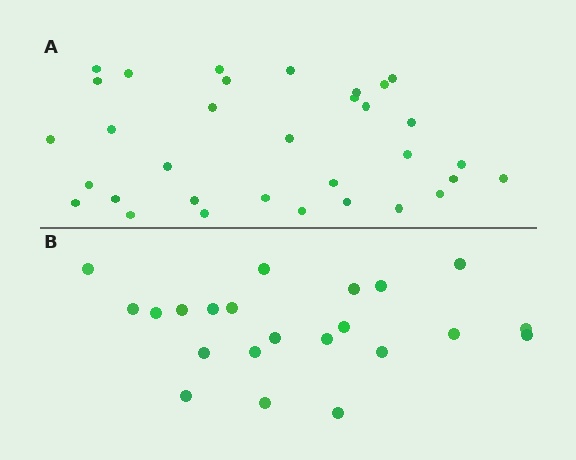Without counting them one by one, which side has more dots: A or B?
Region A (the top region) has more dots.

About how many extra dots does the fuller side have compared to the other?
Region A has roughly 12 or so more dots than region B.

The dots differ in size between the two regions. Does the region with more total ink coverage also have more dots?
No. Region B has more total ink coverage because its dots are larger, but region A actually contains more individual dots. Total area can be misleading — the number of items is what matters here.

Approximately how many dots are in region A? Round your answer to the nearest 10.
About 30 dots. (The exact count is 33, which rounds to 30.)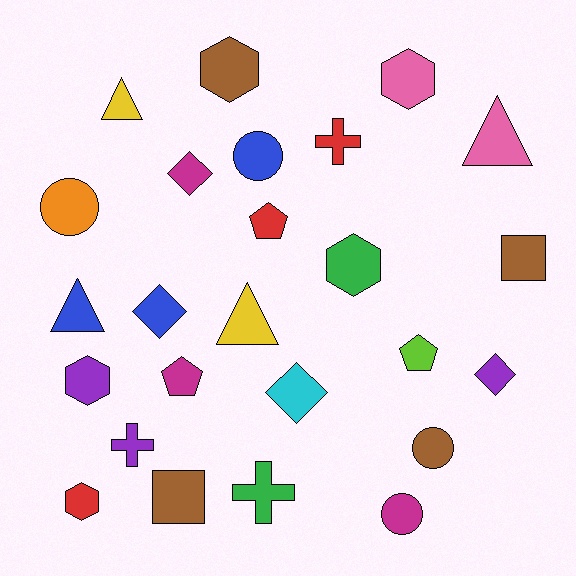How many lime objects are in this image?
There is 1 lime object.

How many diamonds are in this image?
There are 4 diamonds.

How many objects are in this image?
There are 25 objects.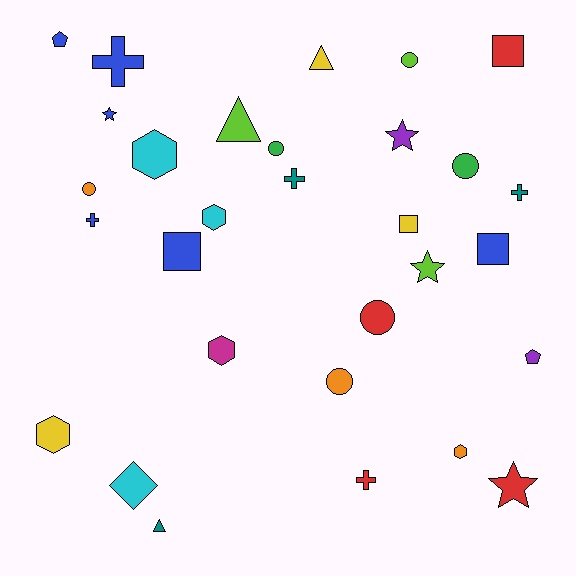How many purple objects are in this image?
There are 2 purple objects.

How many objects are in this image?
There are 30 objects.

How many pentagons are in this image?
There are 2 pentagons.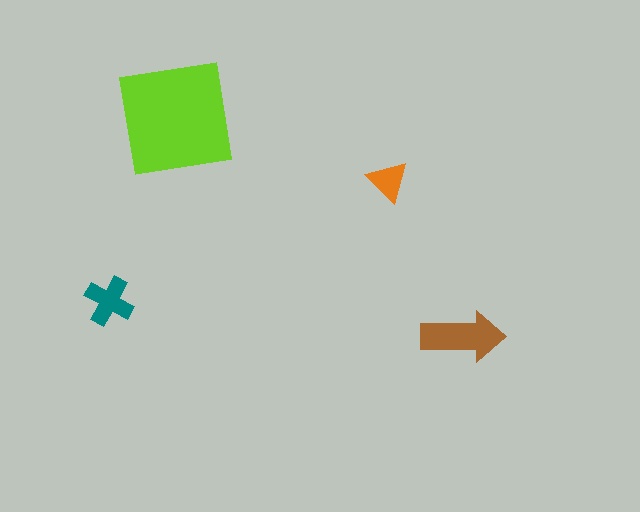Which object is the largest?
The lime square.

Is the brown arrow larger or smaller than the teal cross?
Larger.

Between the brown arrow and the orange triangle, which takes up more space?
The brown arrow.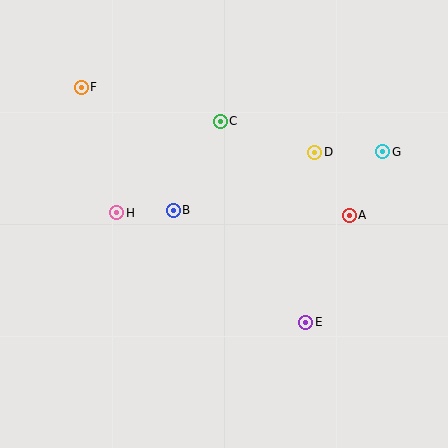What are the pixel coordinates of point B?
Point B is at (173, 210).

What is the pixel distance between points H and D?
The distance between H and D is 207 pixels.